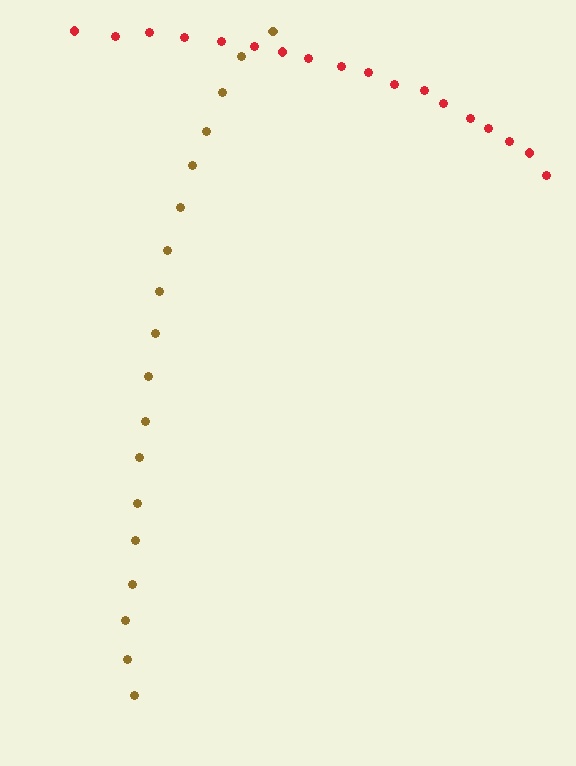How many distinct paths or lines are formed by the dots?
There are 2 distinct paths.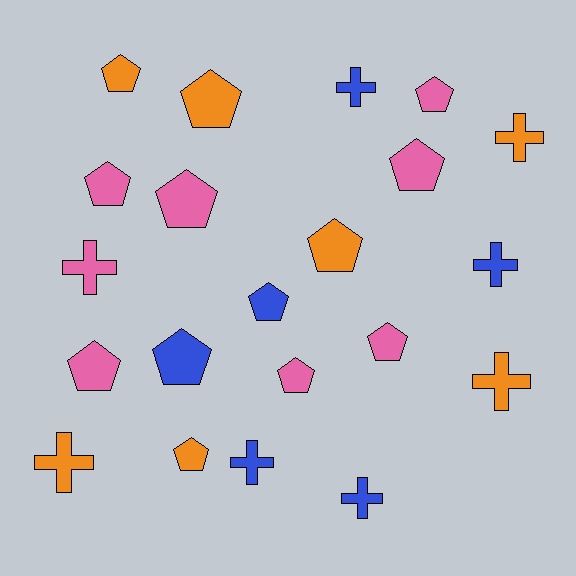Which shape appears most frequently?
Pentagon, with 13 objects.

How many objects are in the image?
There are 21 objects.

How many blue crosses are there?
There are 4 blue crosses.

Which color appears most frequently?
Pink, with 8 objects.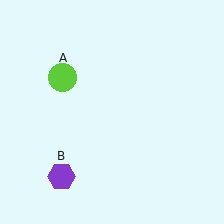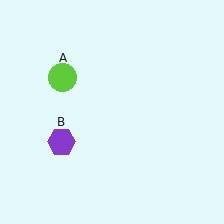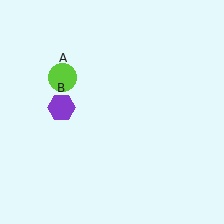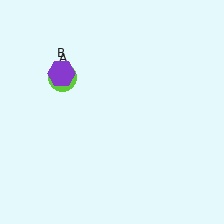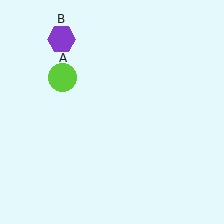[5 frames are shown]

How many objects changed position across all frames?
1 object changed position: purple hexagon (object B).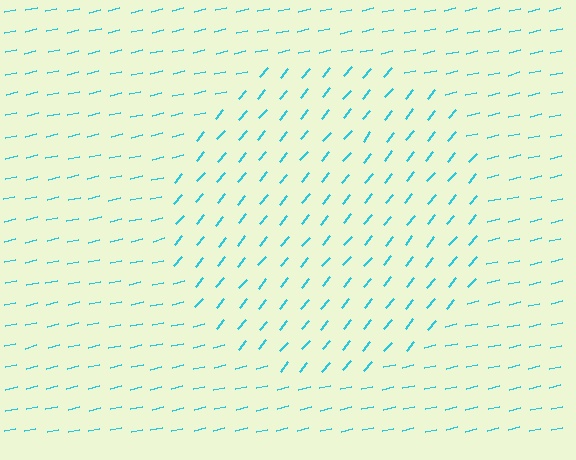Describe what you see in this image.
The image is filled with small cyan line segments. A circle region in the image has lines oriented differently from the surrounding lines, creating a visible texture boundary.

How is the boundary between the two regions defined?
The boundary is defined purely by a change in line orientation (approximately 37 degrees difference). All lines are the same color and thickness.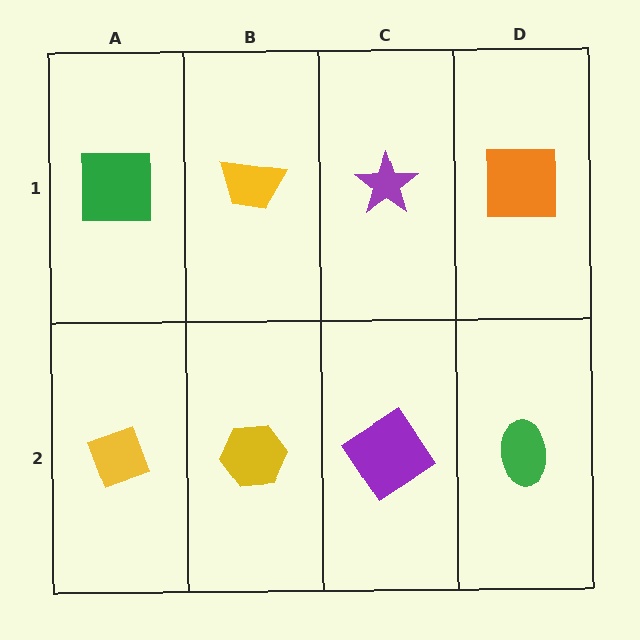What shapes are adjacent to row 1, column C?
A purple diamond (row 2, column C), a yellow trapezoid (row 1, column B), an orange square (row 1, column D).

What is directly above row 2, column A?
A green square.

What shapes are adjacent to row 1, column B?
A yellow hexagon (row 2, column B), a green square (row 1, column A), a purple star (row 1, column C).